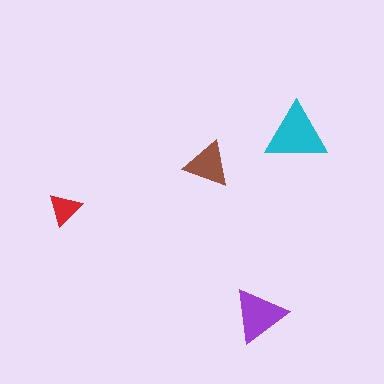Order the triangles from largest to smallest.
the cyan one, the purple one, the brown one, the red one.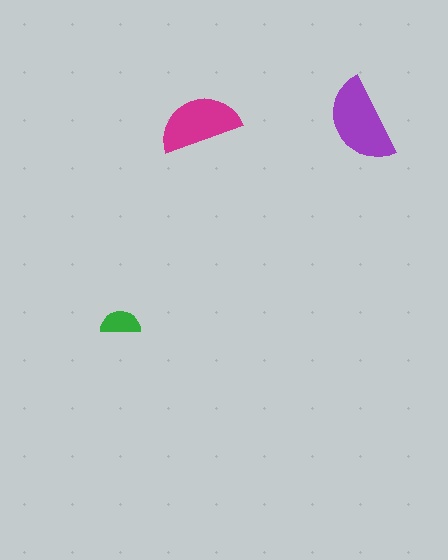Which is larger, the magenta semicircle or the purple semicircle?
The purple one.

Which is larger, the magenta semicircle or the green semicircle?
The magenta one.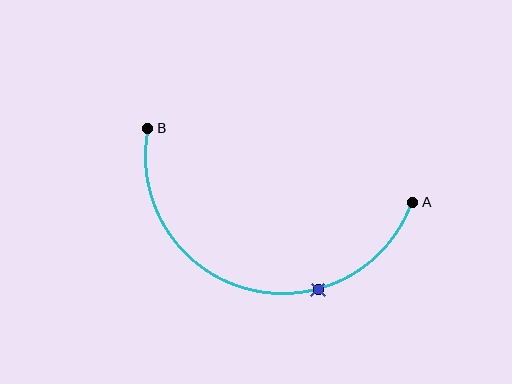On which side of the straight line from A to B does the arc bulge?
The arc bulges below the straight line connecting A and B.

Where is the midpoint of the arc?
The arc midpoint is the point on the curve farthest from the straight line joining A and B. It sits below that line.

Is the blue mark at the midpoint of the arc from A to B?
No. The blue mark lies on the arc but is closer to endpoint A. The arc midpoint would be at the point on the curve equidistant along the arc from both A and B.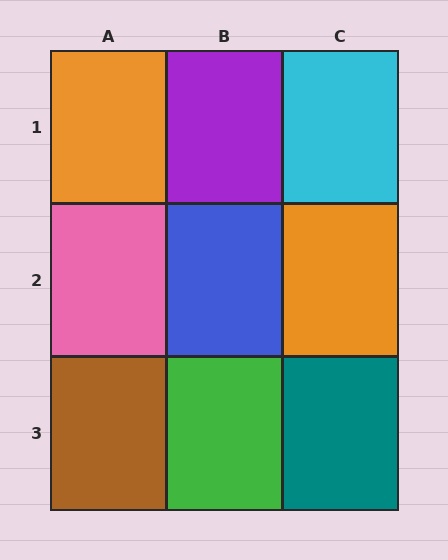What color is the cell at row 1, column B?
Purple.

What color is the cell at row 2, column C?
Orange.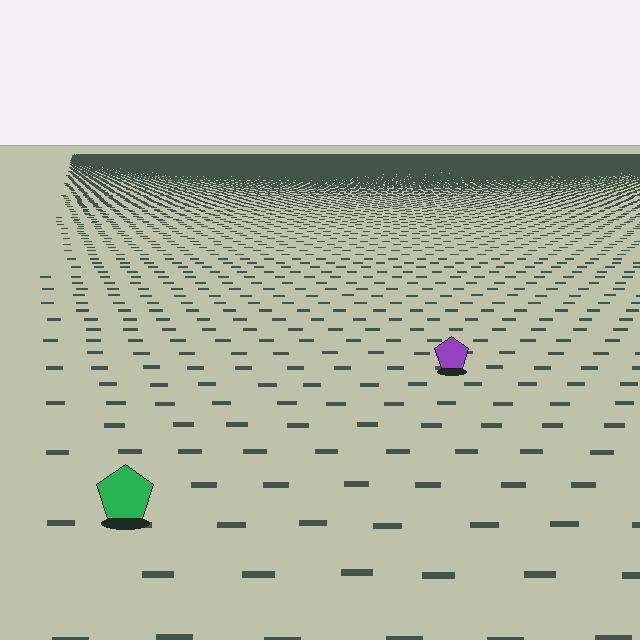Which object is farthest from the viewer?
The purple pentagon is farthest from the viewer. It appears smaller and the ground texture around it is denser.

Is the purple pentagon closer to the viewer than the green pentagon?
No. The green pentagon is closer — you can tell from the texture gradient: the ground texture is coarser near it.